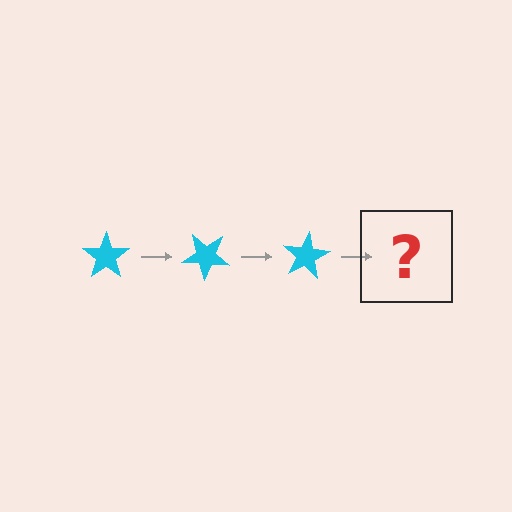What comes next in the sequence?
The next element should be a cyan star rotated 120 degrees.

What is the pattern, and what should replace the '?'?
The pattern is that the star rotates 40 degrees each step. The '?' should be a cyan star rotated 120 degrees.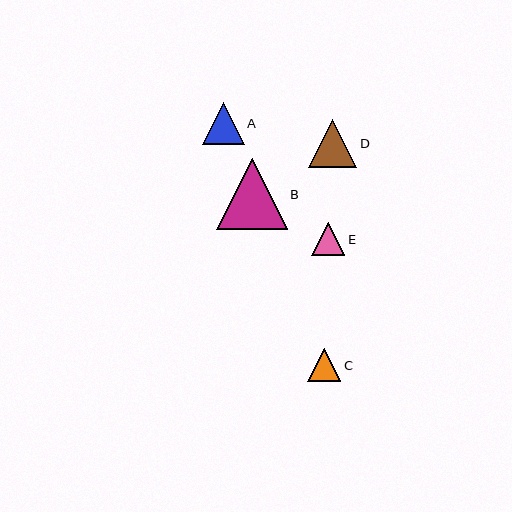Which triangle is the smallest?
Triangle E is the smallest with a size of approximately 33 pixels.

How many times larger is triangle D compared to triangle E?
Triangle D is approximately 1.5 times the size of triangle E.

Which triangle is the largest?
Triangle B is the largest with a size of approximately 71 pixels.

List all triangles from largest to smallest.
From largest to smallest: B, D, A, C, E.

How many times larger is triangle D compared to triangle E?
Triangle D is approximately 1.5 times the size of triangle E.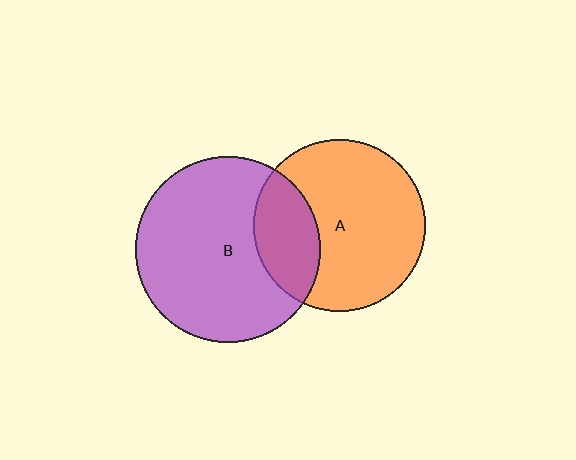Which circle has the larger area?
Circle B (purple).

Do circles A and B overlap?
Yes.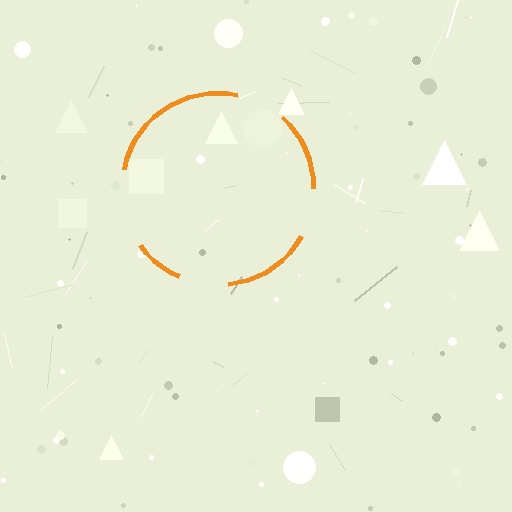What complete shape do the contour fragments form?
The contour fragments form a circle.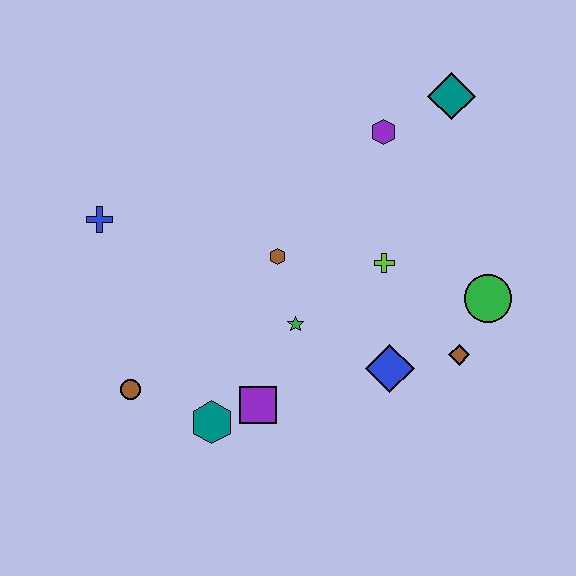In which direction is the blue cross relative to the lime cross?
The blue cross is to the left of the lime cross.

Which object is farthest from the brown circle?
The teal diamond is farthest from the brown circle.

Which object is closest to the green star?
The brown hexagon is closest to the green star.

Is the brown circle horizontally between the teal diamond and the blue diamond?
No